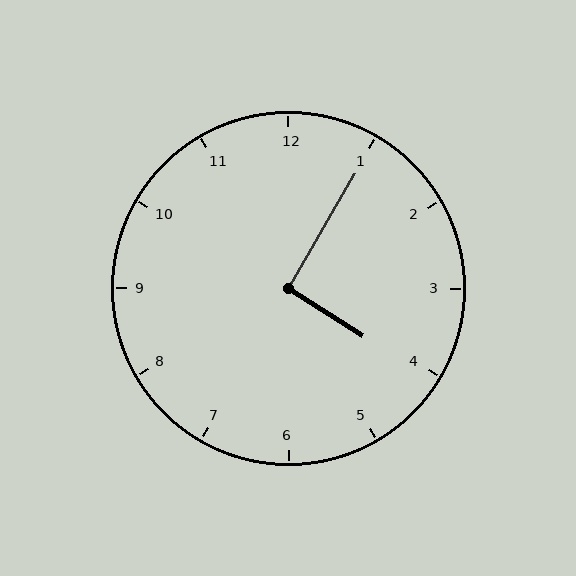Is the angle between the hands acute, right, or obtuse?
It is right.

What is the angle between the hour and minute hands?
Approximately 92 degrees.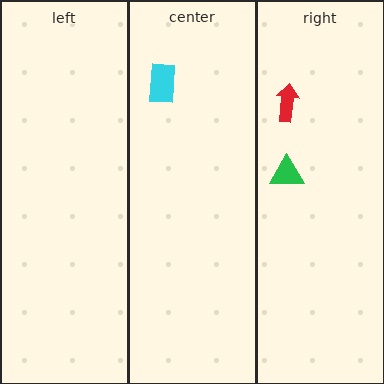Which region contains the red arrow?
The right region.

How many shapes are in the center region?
1.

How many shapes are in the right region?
2.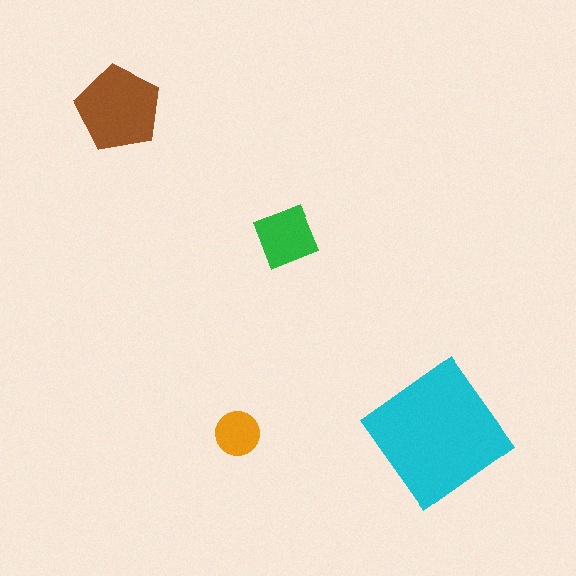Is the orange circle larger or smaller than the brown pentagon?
Smaller.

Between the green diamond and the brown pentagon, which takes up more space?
The brown pentagon.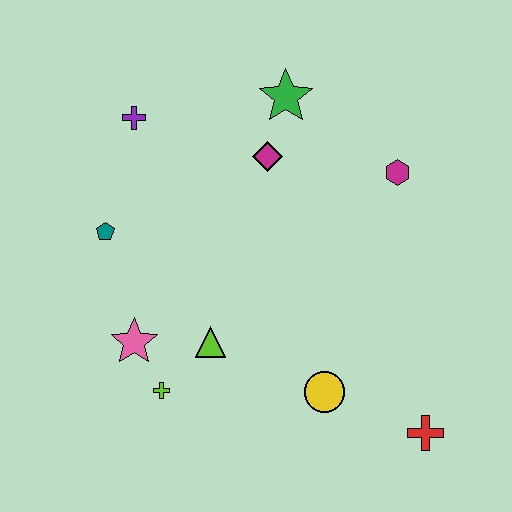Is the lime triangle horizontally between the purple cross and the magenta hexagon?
Yes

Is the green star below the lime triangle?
No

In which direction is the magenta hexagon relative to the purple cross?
The magenta hexagon is to the right of the purple cross.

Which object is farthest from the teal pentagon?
The red cross is farthest from the teal pentagon.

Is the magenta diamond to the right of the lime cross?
Yes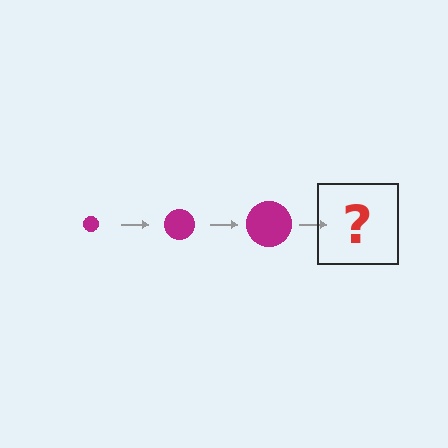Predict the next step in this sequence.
The next step is a magenta circle, larger than the previous one.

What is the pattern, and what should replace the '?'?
The pattern is that the circle gets progressively larger each step. The '?' should be a magenta circle, larger than the previous one.